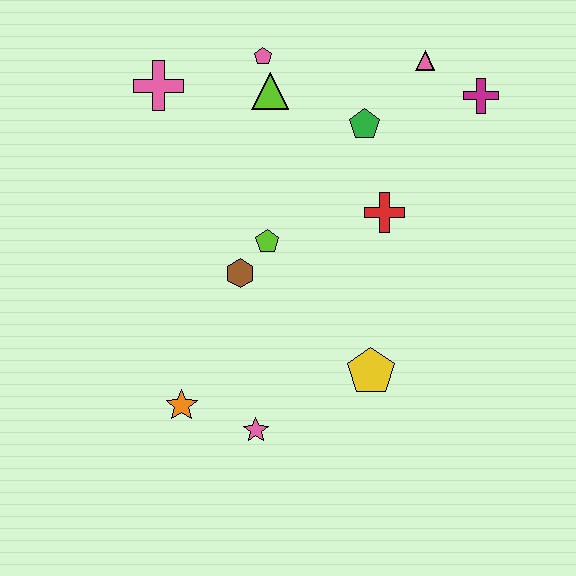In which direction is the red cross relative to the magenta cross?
The red cross is below the magenta cross.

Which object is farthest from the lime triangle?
The pink star is farthest from the lime triangle.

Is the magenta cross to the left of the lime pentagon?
No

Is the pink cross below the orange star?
No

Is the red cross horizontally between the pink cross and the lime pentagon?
No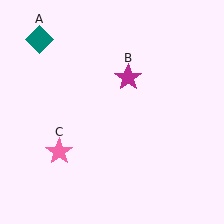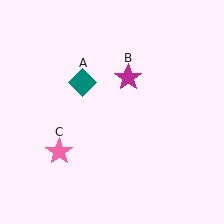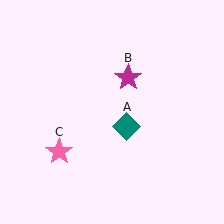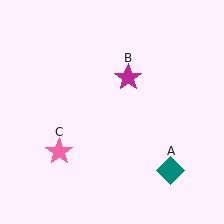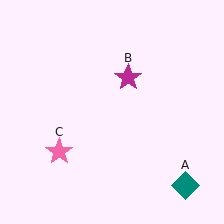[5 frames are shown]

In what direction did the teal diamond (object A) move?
The teal diamond (object A) moved down and to the right.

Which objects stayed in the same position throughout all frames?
Magenta star (object B) and pink star (object C) remained stationary.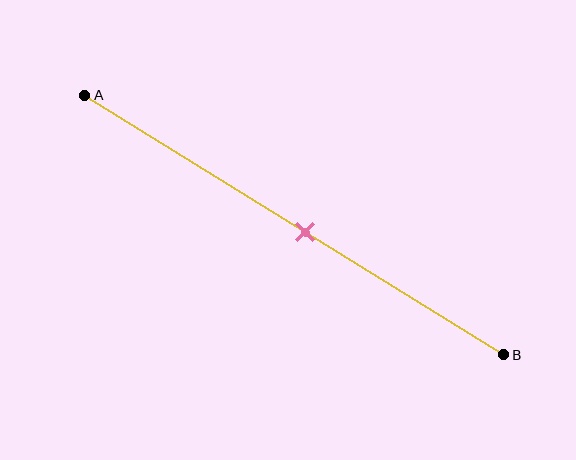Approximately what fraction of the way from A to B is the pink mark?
The pink mark is approximately 55% of the way from A to B.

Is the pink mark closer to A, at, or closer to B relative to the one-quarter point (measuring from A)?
The pink mark is closer to point B than the one-quarter point of segment AB.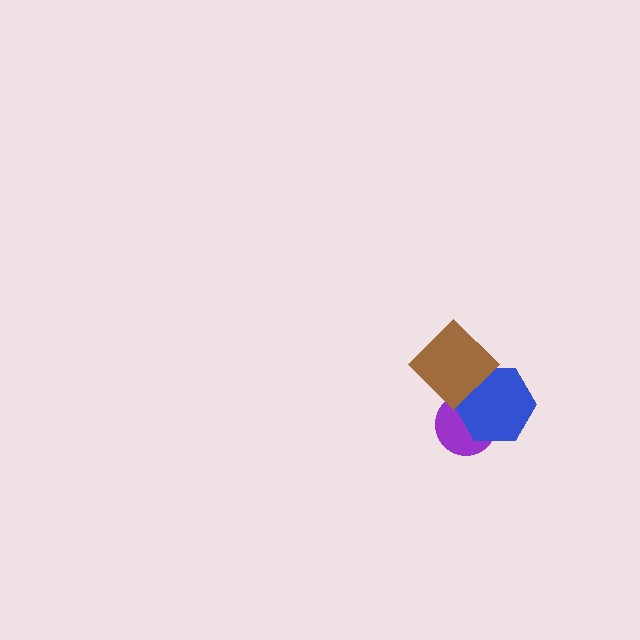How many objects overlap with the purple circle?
2 objects overlap with the purple circle.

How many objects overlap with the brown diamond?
2 objects overlap with the brown diamond.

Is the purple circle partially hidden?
Yes, it is partially covered by another shape.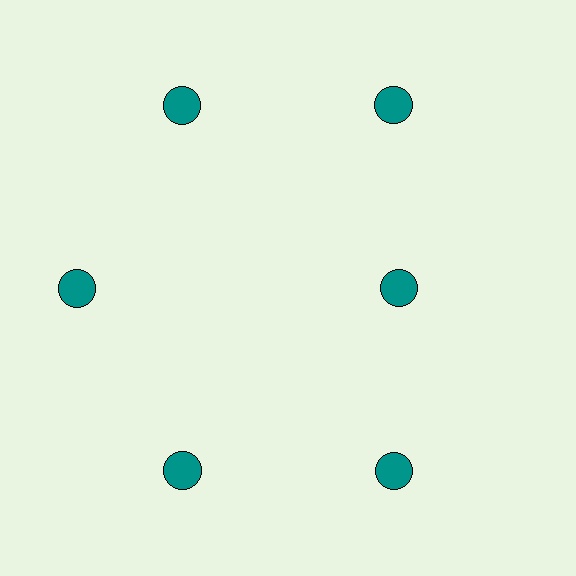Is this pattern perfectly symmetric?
No. The 6 teal circles are arranged in a ring, but one element near the 3 o'clock position is pulled inward toward the center, breaking the 6-fold rotational symmetry.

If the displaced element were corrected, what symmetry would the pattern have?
It would have 6-fold rotational symmetry — the pattern would map onto itself every 60 degrees.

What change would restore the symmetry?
The symmetry would be restored by moving it outward, back onto the ring so that all 6 circles sit at equal angles and equal distance from the center.